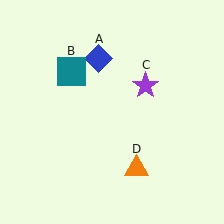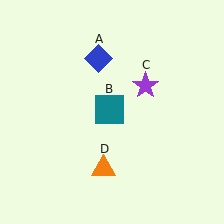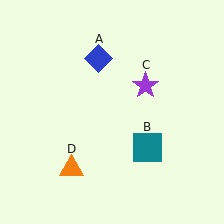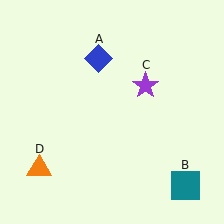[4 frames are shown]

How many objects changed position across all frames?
2 objects changed position: teal square (object B), orange triangle (object D).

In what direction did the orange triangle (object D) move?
The orange triangle (object D) moved left.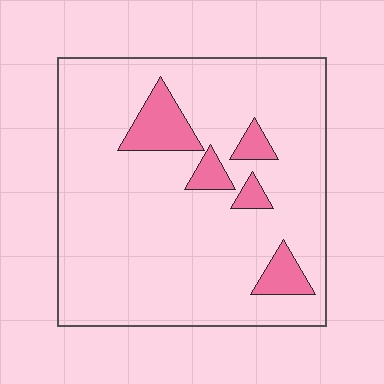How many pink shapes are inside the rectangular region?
5.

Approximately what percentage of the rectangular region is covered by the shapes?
Approximately 10%.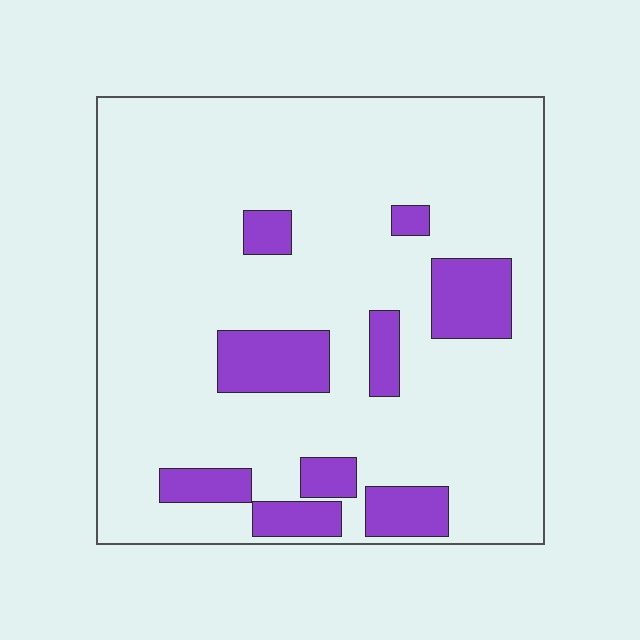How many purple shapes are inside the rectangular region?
9.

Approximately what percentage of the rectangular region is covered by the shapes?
Approximately 15%.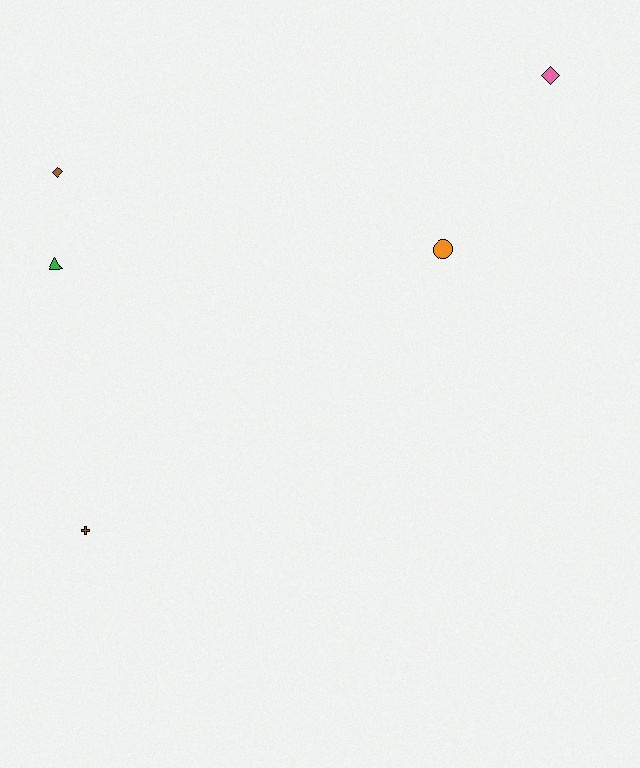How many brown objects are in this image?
There are 2 brown objects.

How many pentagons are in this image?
There are no pentagons.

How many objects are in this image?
There are 5 objects.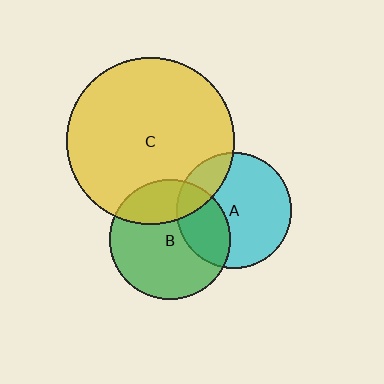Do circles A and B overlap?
Yes.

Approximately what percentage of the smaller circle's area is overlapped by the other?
Approximately 30%.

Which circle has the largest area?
Circle C (yellow).